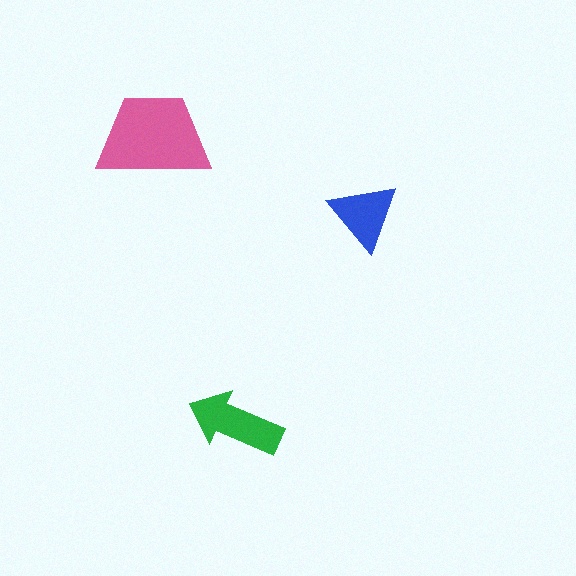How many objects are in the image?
There are 3 objects in the image.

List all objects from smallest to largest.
The blue triangle, the green arrow, the pink trapezoid.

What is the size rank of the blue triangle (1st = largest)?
3rd.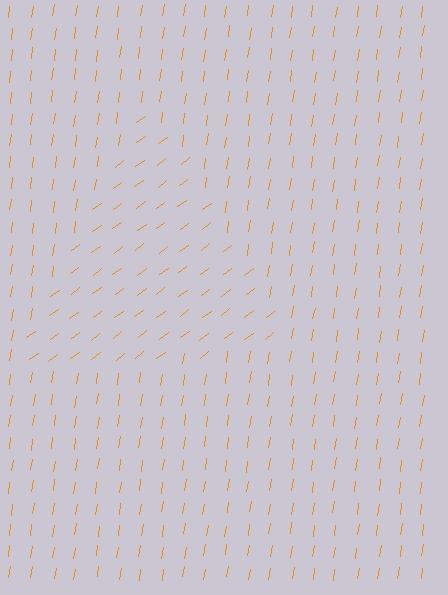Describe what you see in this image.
The image is filled with small orange line segments. A triangle region in the image has lines oriented differently from the surrounding lines, creating a visible texture boundary.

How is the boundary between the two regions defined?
The boundary is defined purely by a change in line orientation (approximately 45 degrees difference). All lines are the same color and thickness.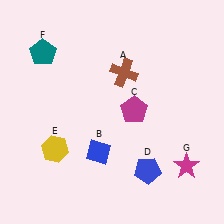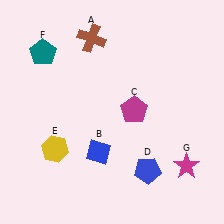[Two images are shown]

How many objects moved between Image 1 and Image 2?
1 object moved between the two images.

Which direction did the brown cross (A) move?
The brown cross (A) moved up.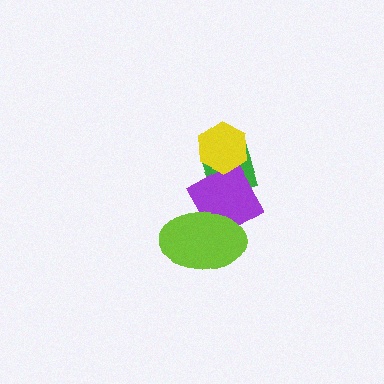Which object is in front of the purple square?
The lime ellipse is in front of the purple square.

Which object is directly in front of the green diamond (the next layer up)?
The purple square is directly in front of the green diamond.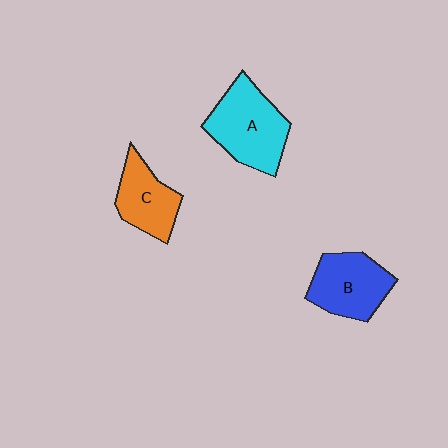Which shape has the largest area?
Shape A (cyan).